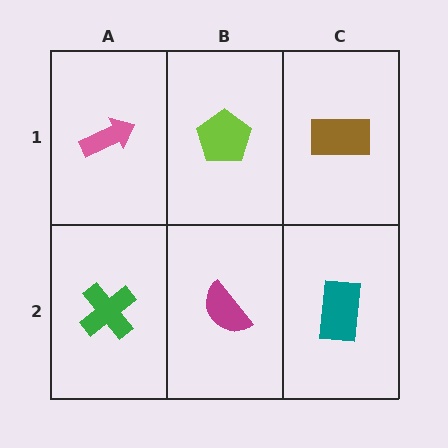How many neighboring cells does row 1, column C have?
2.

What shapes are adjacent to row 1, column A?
A green cross (row 2, column A), a lime pentagon (row 1, column B).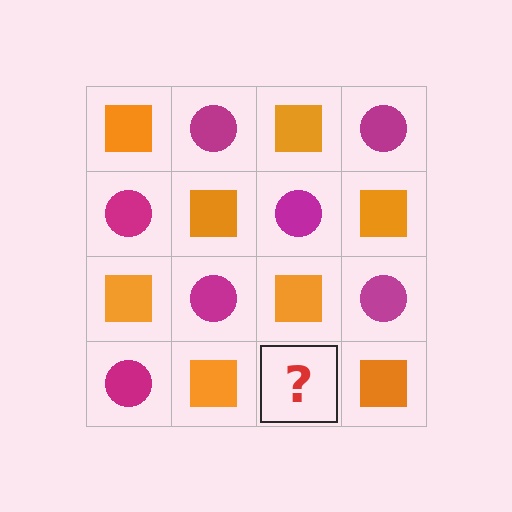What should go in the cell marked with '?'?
The missing cell should contain a magenta circle.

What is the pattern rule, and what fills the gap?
The rule is that it alternates orange square and magenta circle in a checkerboard pattern. The gap should be filled with a magenta circle.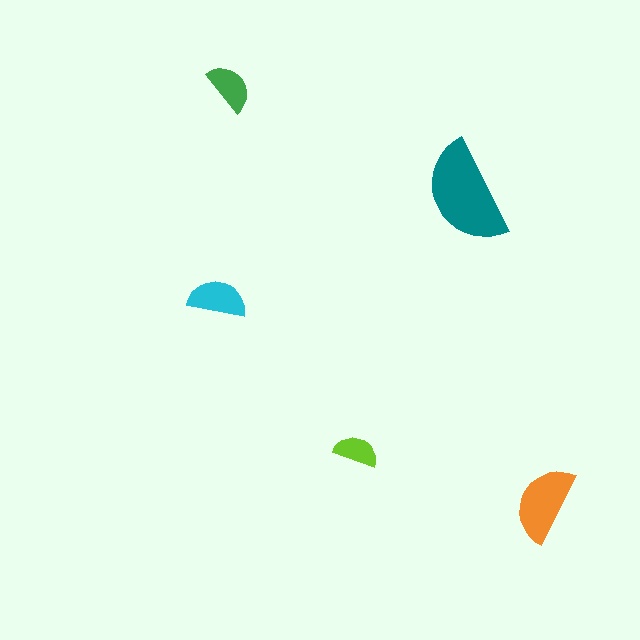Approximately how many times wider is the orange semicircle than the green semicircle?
About 1.5 times wider.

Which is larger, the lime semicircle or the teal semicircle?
The teal one.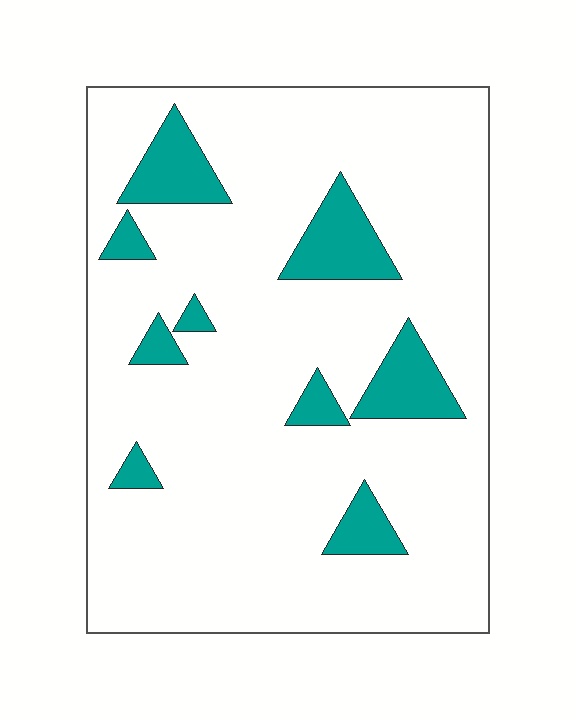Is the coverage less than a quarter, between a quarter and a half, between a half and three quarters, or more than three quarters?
Less than a quarter.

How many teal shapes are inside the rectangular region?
9.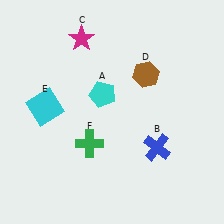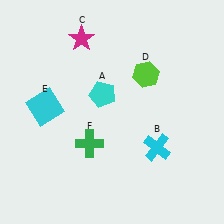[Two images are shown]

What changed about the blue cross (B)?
In Image 1, B is blue. In Image 2, it changed to cyan.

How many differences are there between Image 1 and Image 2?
There are 2 differences between the two images.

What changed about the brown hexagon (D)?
In Image 1, D is brown. In Image 2, it changed to lime.